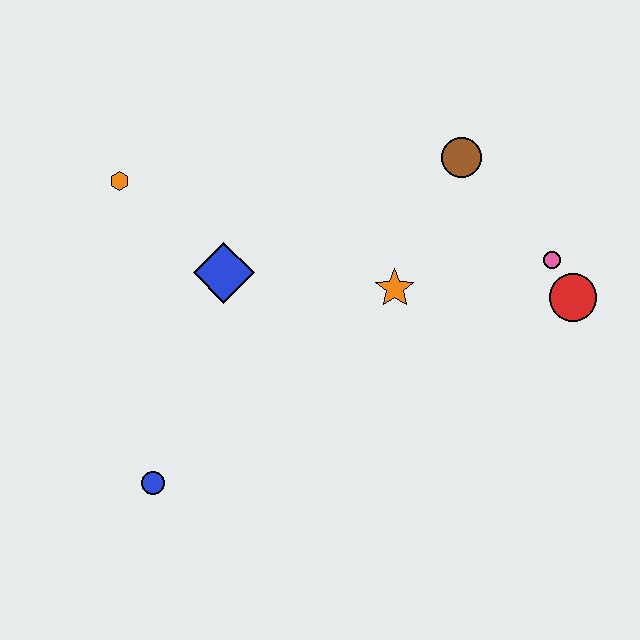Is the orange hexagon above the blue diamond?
Yes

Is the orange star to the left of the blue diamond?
No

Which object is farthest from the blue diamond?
The red circle is farthest from the blue diamond.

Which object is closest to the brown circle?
The pink circle is closest to the brown circle.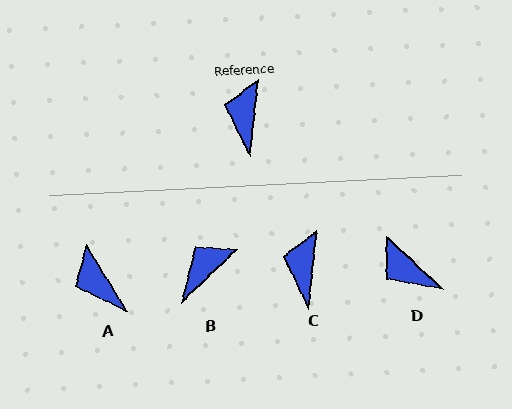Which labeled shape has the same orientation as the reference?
C.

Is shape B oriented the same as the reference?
No, it is off by about 40 degrees.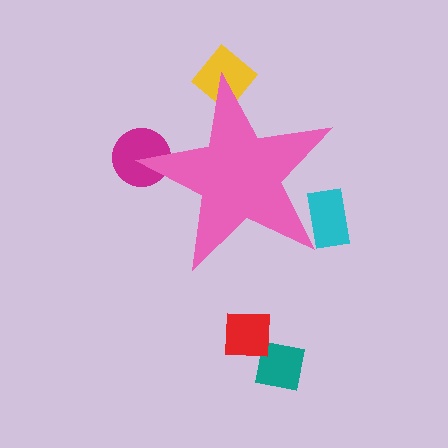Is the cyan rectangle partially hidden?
Yes, the cyan rectangle is partially hidden behind the pink star.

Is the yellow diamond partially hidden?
Yes, the yellow diamond is partially hidden behind the pink star.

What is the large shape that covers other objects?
A pink star.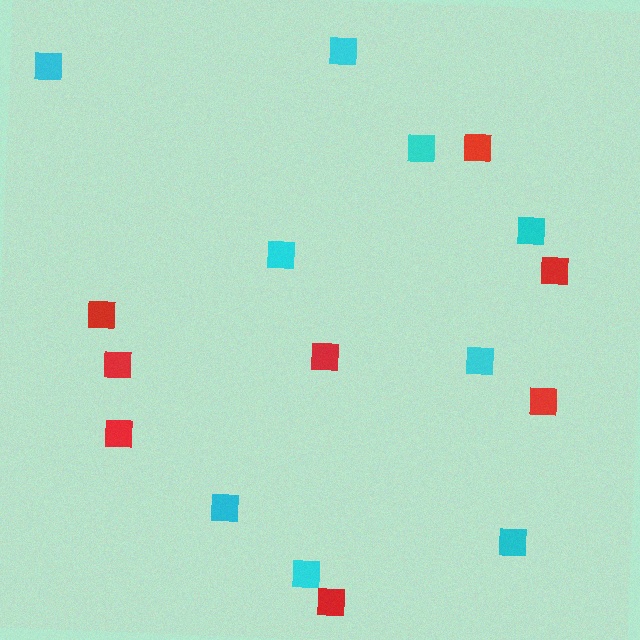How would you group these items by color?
There are 2 groups: one group of red squares (8) and one group of cyan squares (9).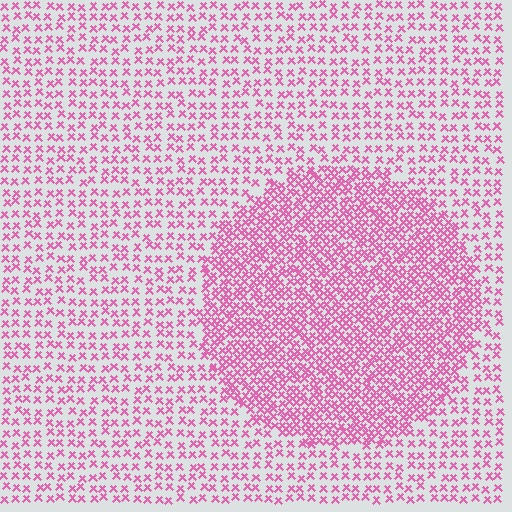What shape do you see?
I see a circle.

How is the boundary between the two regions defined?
The boundary is defined by a change in element density (approximately 2.1x ratio). All elements are the same color, size, and shape.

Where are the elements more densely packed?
The elements are more densely packed inside the circle boundary.